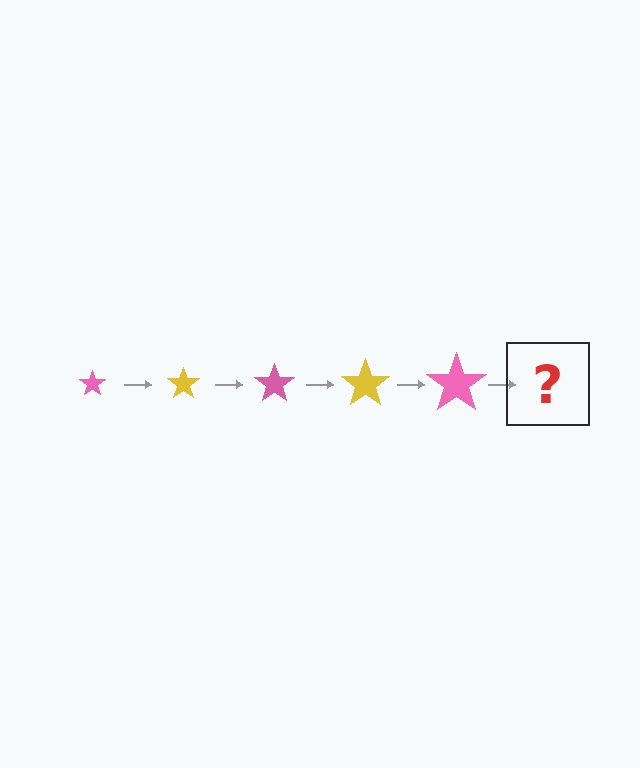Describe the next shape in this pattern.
It should be a yellow star, larger than the previous one.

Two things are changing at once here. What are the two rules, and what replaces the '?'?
The two rules are that the star grows larger each step and the color cycles through pink and yellow. The '?' should be a yellow star, larger than the previous one.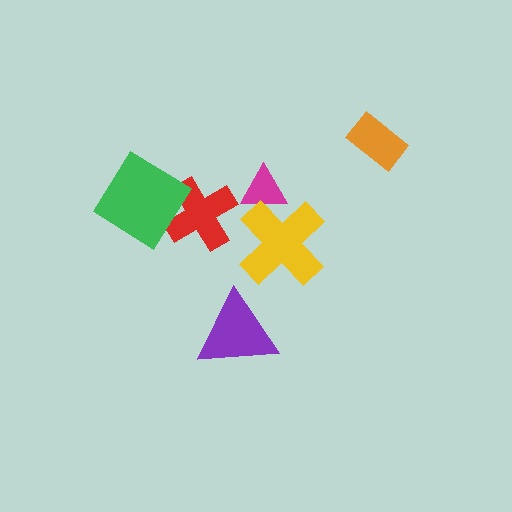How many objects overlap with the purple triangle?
0 objects overlap with the purple triangle.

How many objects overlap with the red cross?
1 object overlaps with the red cross.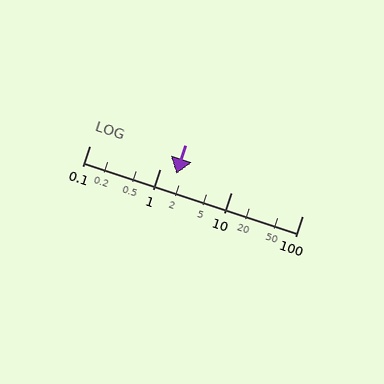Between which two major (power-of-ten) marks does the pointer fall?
The pointer is between 1 and 10.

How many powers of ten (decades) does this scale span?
The scale spans 3 decades, from 0.1 to 100.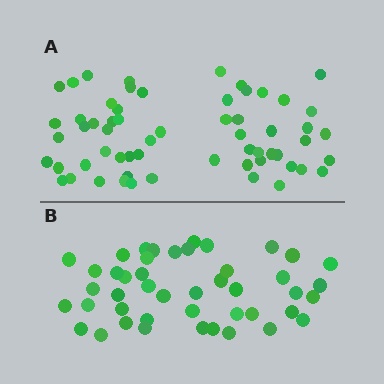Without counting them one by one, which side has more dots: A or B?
Region A (the top region) has more dots.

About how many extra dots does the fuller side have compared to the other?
Region A has approximately 15 more dots than region B.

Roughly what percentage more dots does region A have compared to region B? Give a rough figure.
About 35% more.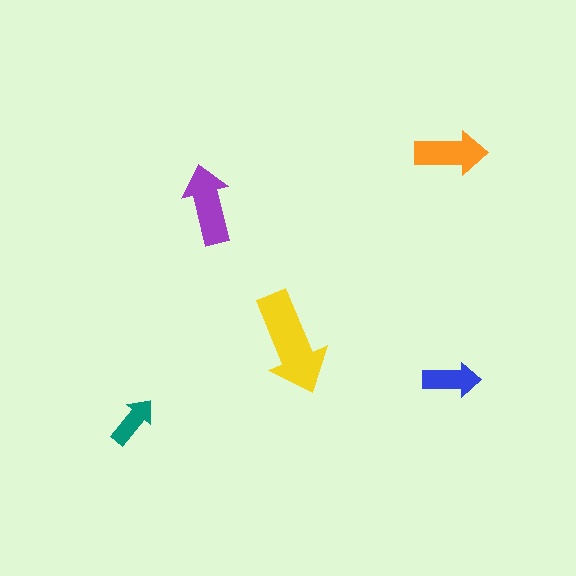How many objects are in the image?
There are 5 objects in the image.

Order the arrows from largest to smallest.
the yellow one, the purple one, the orange one, the blue one, the teal one.